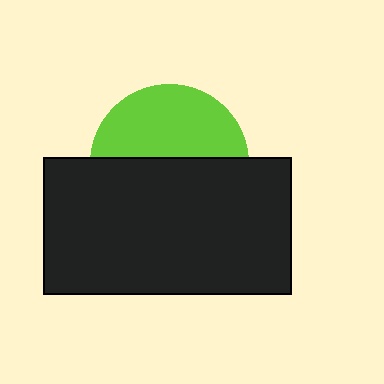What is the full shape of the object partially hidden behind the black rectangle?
The partially hidden object is a lime circle.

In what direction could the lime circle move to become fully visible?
The lime circle could move up. That would shift it out from behind the black rectangle entirely.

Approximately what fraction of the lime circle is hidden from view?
Roughly 55% of the lime circle is hidden behind the black rectangle.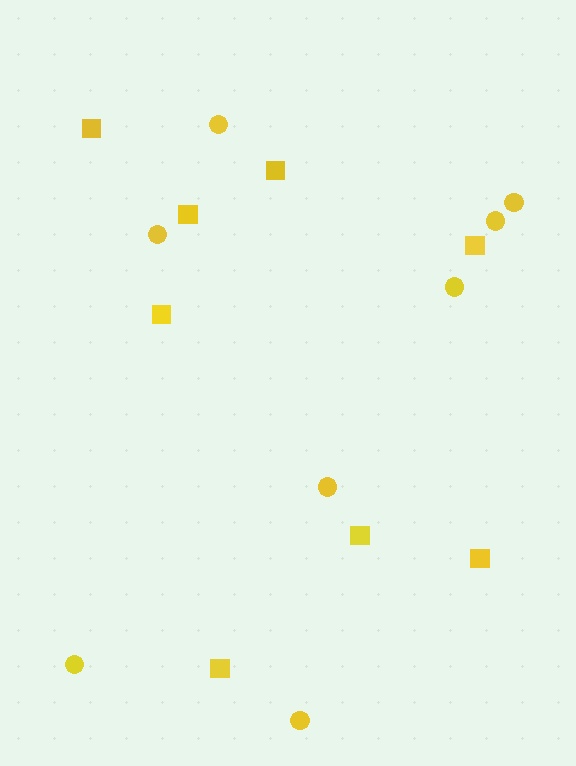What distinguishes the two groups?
There are 2 groups: one group of squares (8) and one group of circles (8).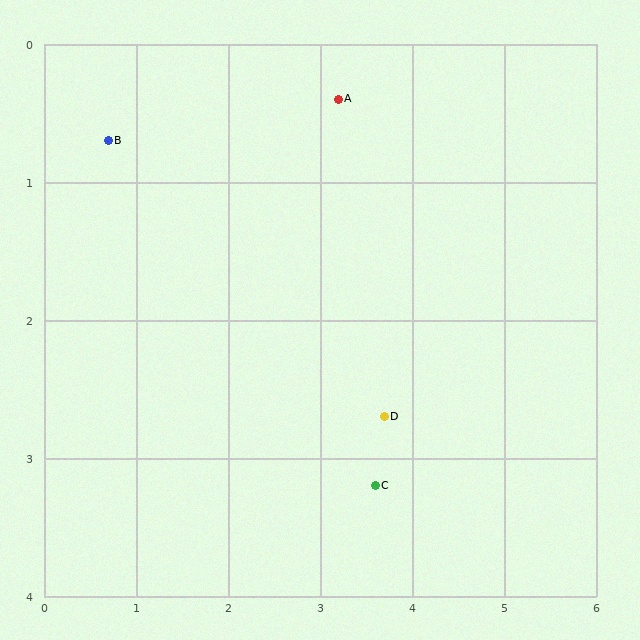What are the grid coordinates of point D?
Point D is at approximately (3.7, 2.7).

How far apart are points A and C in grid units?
Points A and C are about 2.8 grid units apart.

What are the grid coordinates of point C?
Point C is at approximately (3.6, 3.2).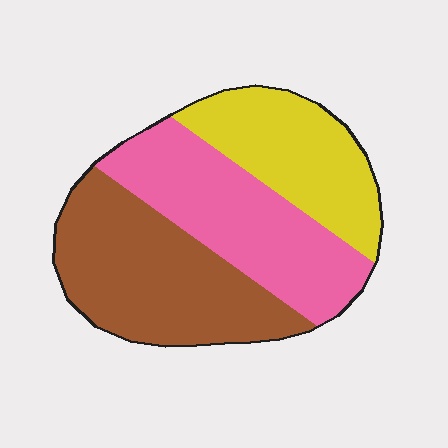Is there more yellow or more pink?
Pink.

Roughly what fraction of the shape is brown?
Brown takes up between a third and a half of the shape.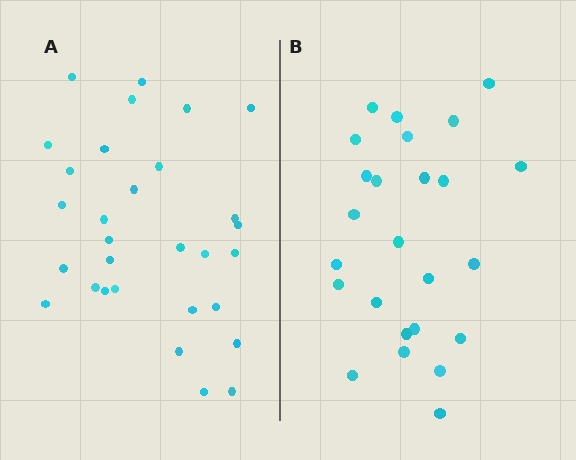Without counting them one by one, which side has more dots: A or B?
Region A (the left region) has more dots.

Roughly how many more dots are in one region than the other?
Region A has about 5 more dots than region B.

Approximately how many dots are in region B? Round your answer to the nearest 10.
About 20 dots. (The exact count is 25, which rounds to 20.)